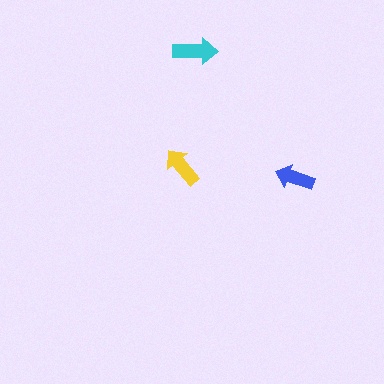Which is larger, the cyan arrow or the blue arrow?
The cyan one.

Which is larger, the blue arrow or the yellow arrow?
The yellow one.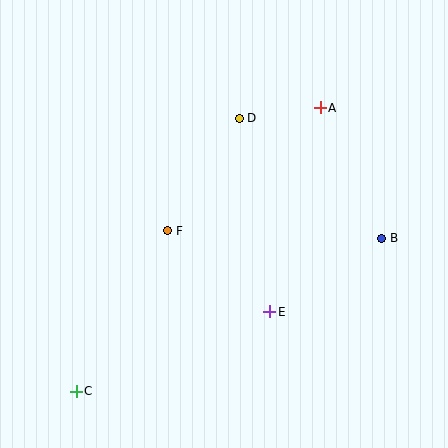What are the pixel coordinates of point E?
Point E is at (270, 312).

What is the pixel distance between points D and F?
The distance between D and F is 133 pixels.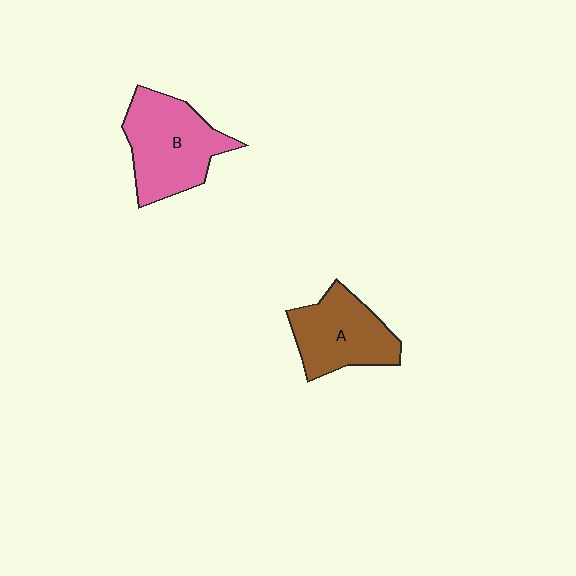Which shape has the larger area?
Shape B (pink).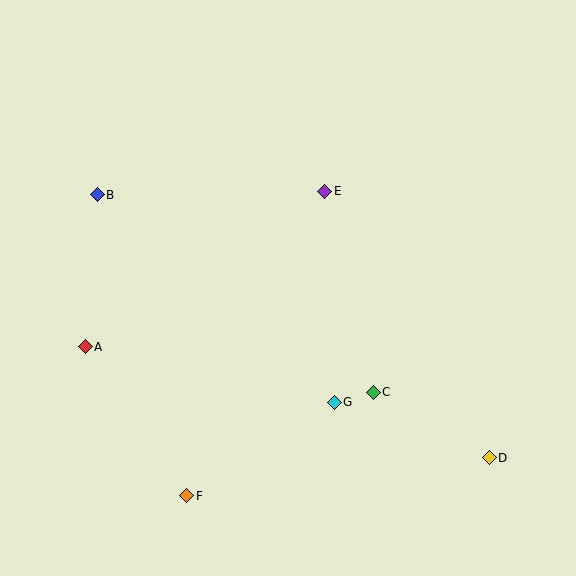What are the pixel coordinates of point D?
Point D is at (489, 458).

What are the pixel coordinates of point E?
Point E is at (325, 191).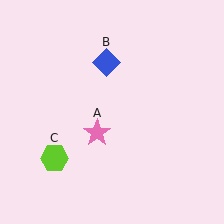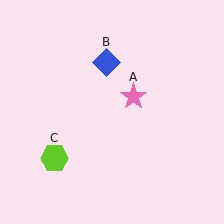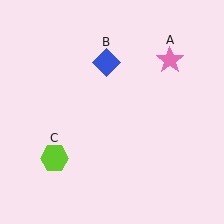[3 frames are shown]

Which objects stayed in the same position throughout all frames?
Blue diamond (object B) and lime hexagon (object C) remained stationary.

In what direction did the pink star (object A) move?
The pink star (object A) moved up and to the right.